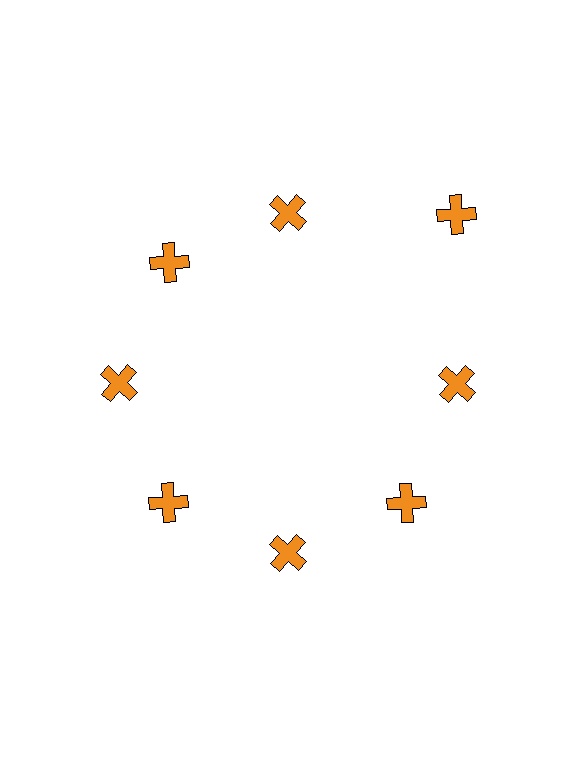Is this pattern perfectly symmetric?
No. The 8 orange crosses are arranged in a ring, but one element near the 2 o'clock position is pushed outward from the center, breaking the 8-fold rotational symmetry.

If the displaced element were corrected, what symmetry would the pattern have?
It would have 8-fold rotational symmetry — the pattern would map onto itself every 45 degrees.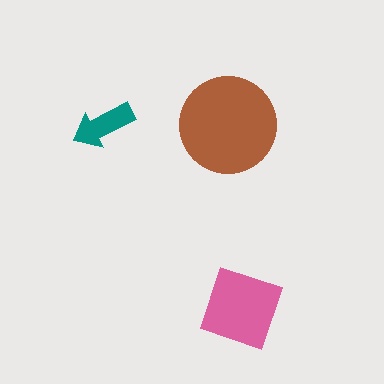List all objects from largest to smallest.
The brown circle, the pink square, the teal arrow.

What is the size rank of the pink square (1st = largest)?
2nd.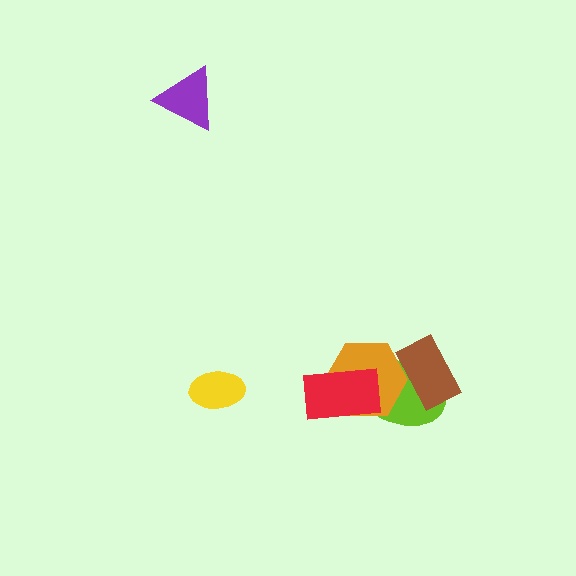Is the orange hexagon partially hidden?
Yes, it is partially covered by another shape.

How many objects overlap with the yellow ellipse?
0 objects overlap with the yellow ellipse.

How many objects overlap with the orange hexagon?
3 objects overlap with the orange hexagon.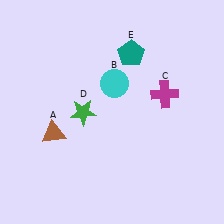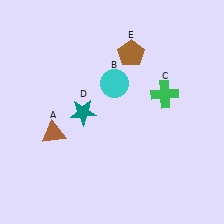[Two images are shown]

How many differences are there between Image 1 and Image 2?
There are 3 differences between the two images.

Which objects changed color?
C changed from magenta to green. D changed from green to teal. E changed from teal to brown.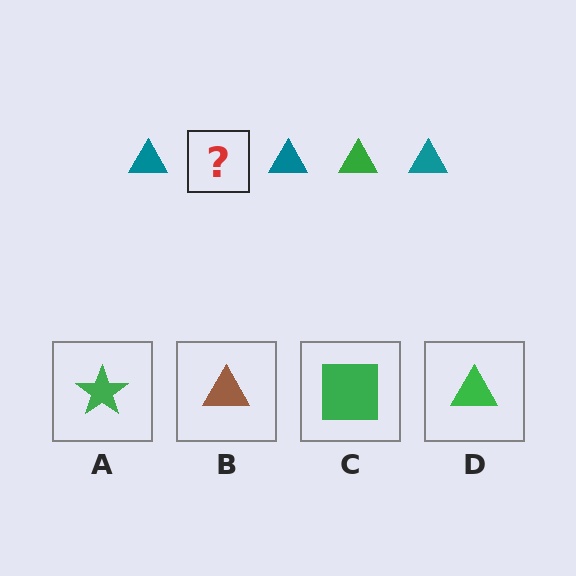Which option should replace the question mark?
Option D.